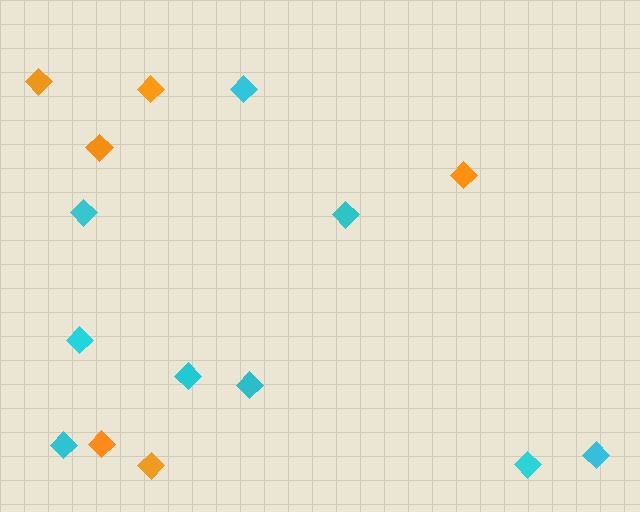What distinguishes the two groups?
There are 2 groups: one group of orange diamonds (6) and one group of cyan diamonds (9).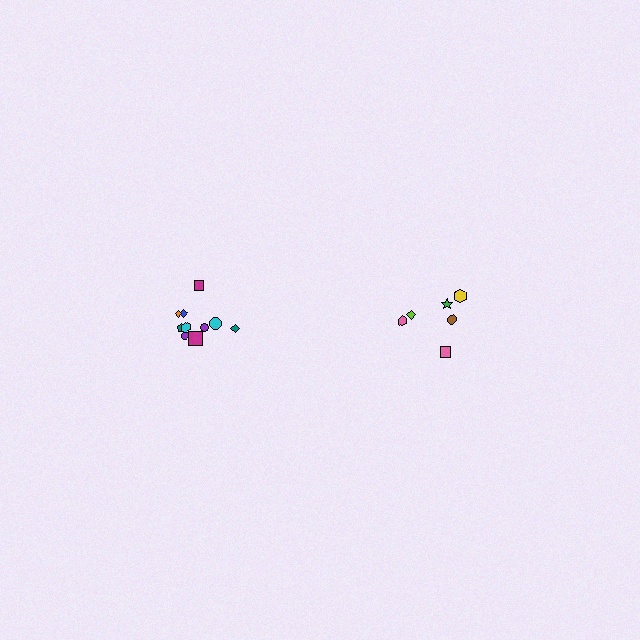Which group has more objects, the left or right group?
The left group.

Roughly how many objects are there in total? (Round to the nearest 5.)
Roughly 15 objects in total.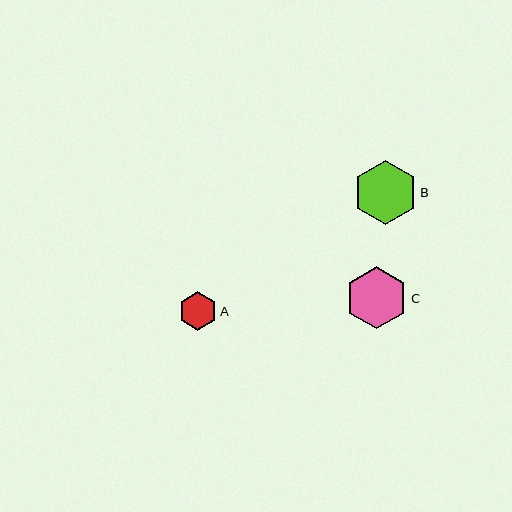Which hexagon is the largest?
Hexagon B is the largest with a size of approximately 64 pixels.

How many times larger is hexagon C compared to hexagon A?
Hexagon C is approximately 1.6 times the size of hexagon A.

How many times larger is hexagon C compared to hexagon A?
Hexagon C is approximately 1.6 times the size of hexagon A.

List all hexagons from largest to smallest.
From largest to smallest: B, C, A.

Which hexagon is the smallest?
Hexagon A is the smallest with a size of approximately 39 pixels.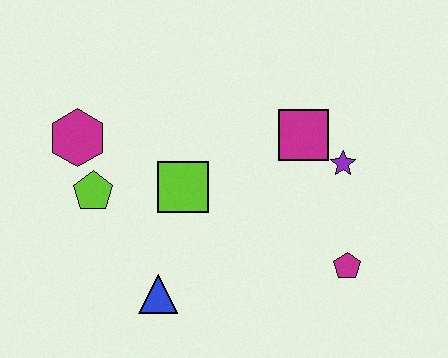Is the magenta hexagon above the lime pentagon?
Yes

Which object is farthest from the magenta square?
The magenta hexagon is farthest from the magenta square.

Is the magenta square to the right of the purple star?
No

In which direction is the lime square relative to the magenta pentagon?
The lime square is to the left of the magenta pentagon.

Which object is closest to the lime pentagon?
The magenta hexagon is closest to the lime pentagon.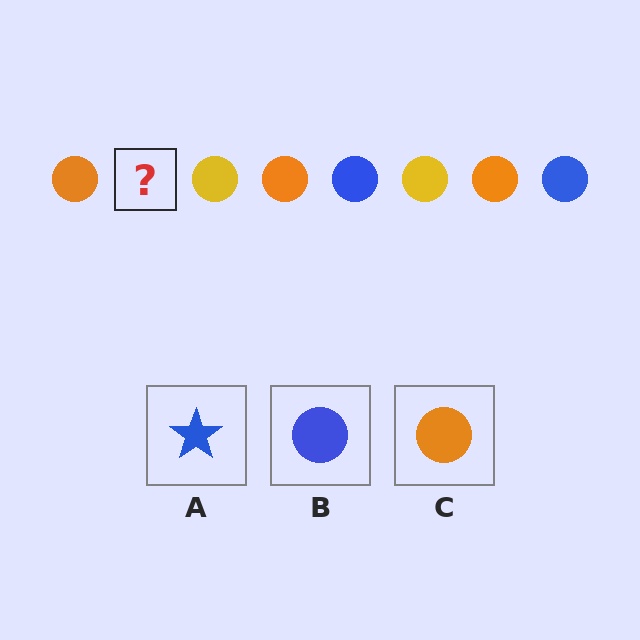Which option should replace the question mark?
Option B.